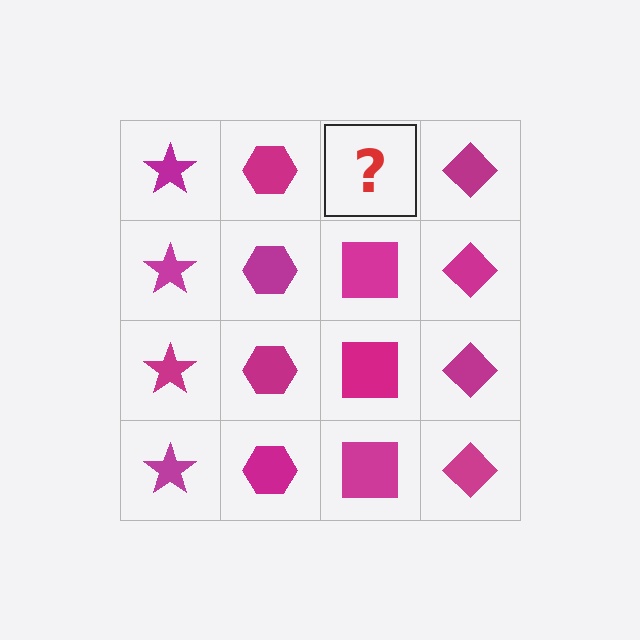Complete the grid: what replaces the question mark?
The question mark should be replaced with a magenta square.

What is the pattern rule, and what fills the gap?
The rule is that each column has a consistent shape. The gap should be filled with a magenta square.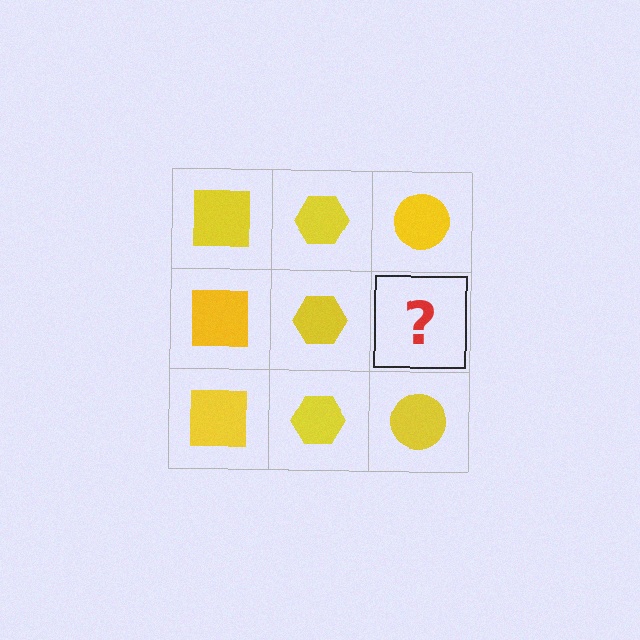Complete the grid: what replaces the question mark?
The question mark should be replaced with a yellow circle.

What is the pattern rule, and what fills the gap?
The rule is that each column has a consistent shape. The gap should be filled with a yellow circle.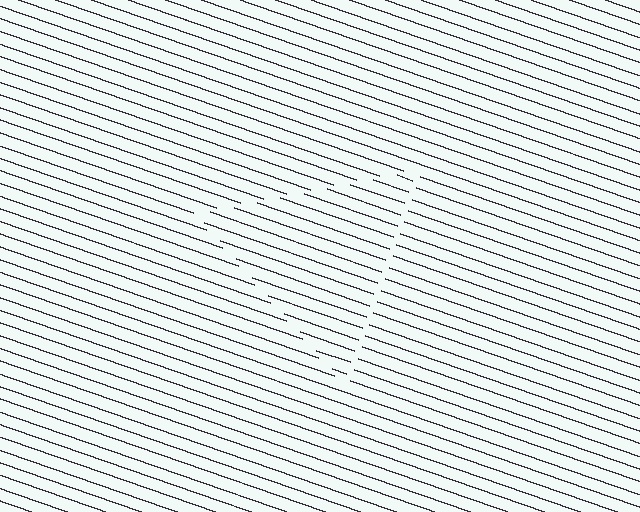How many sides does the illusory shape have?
3 sides — the line-ends trace a triangle.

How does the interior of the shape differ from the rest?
The interior of the shape contains the same grating, shifted by half a period — the contour is defined by the phase discontinuity where line-ends from the inner and outer gratings abut.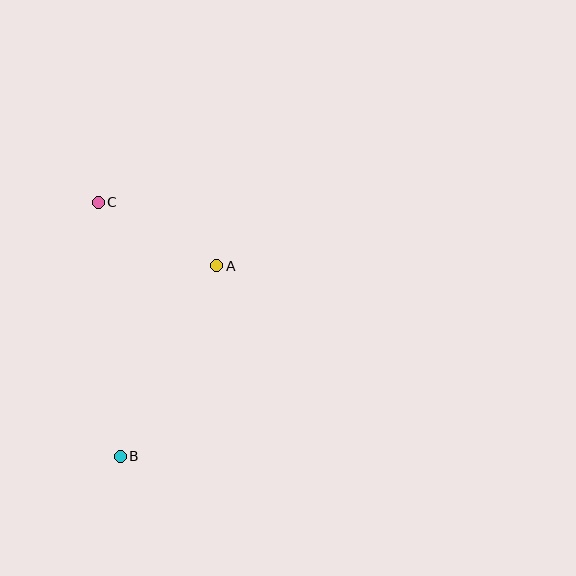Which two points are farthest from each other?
Points B and C are farthest from each other.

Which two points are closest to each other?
Points A and C are closest to each other.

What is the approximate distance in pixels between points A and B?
The distance between A and B is approximately 214 pixels.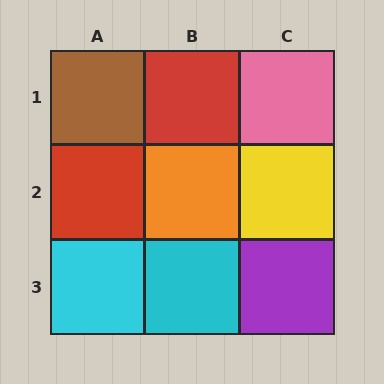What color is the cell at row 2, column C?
Yellow.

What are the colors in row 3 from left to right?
Cyan, cyan, purple.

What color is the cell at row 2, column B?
Orange.